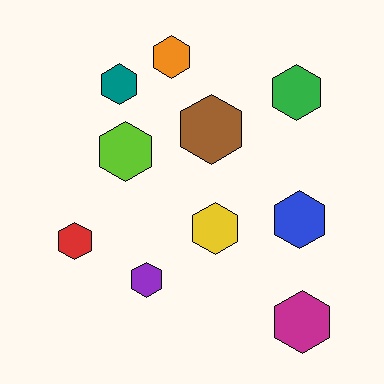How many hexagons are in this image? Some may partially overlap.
There are 10 hexagons.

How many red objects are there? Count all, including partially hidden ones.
There is 1 red object.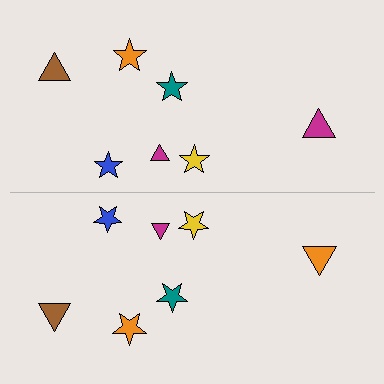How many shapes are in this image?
There are 14 shapes in this image.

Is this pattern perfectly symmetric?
No, the pattern is not perfectly symmetric. The orange triangle on the bottom side breaks the symmetry — its mirror counterpart is magenta.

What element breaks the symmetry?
The orange triangle on the bottom side breaks the symmetry — its mirror counterpart is magenta.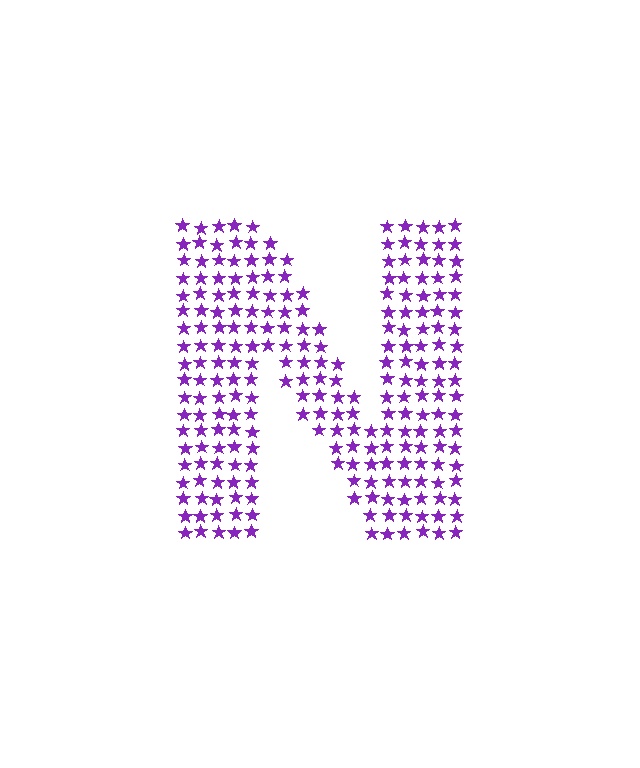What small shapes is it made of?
It is made of small stars.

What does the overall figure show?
The overall figure shows the letter N.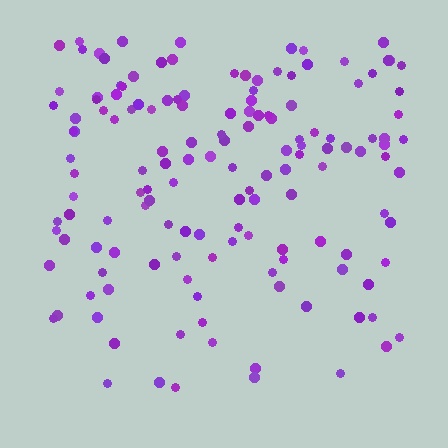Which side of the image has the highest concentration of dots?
The top.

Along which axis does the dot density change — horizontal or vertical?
Vertical.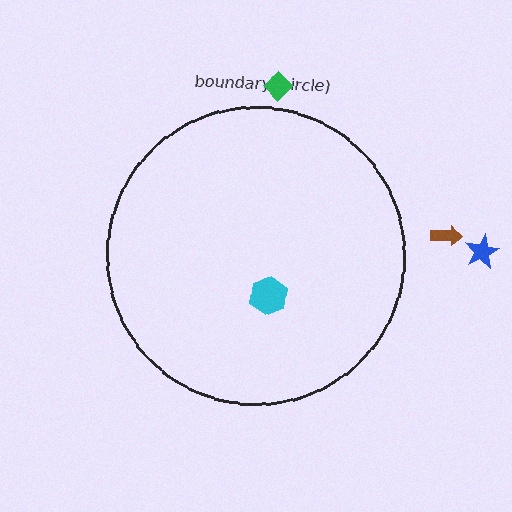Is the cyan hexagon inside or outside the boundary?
Inside.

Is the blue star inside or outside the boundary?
Outside.